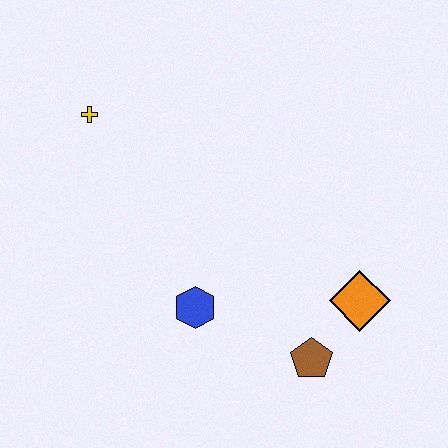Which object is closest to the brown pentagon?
The orange diamond is closest to the brown pentagon.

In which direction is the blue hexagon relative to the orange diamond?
The blue hexagon is to the left of the orange diamond.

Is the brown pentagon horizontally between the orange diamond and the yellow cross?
Yes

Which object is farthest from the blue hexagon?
The yellow cross is farthest from the blue hexagon.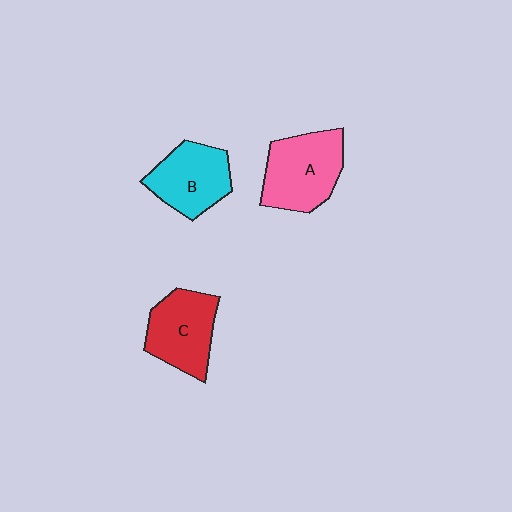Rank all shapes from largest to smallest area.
From largest to smallest: A (pink), C (red), B (cyan).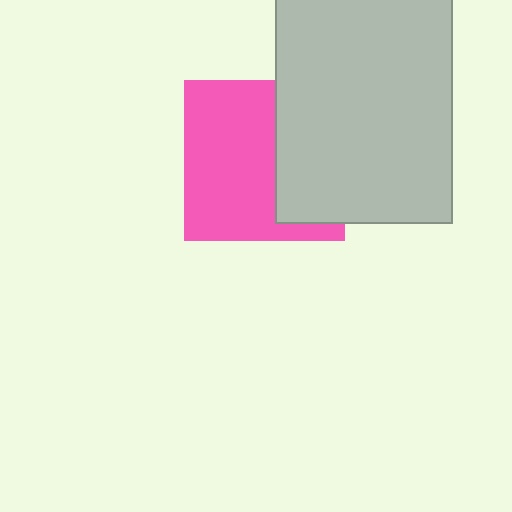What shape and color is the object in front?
The object in front is a light gray rectangle.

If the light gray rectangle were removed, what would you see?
You would see the complete pink square.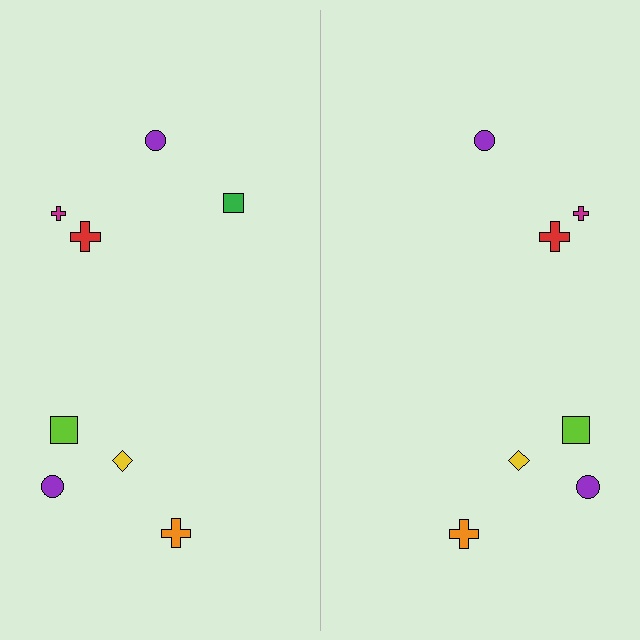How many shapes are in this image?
There are 15 shapes in this image.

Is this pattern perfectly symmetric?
No, the pattern is not perfectly symmetric. A green square is missing from the right side.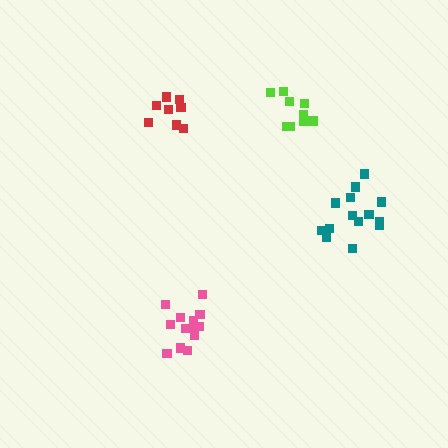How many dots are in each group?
Group 1: 13 dots, Group 2: 9 dots, Group 3: 8 dots, Group 4: 14 dots (44 total).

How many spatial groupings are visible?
There are 4 spatial groupings.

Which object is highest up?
The red cluster is topmost.